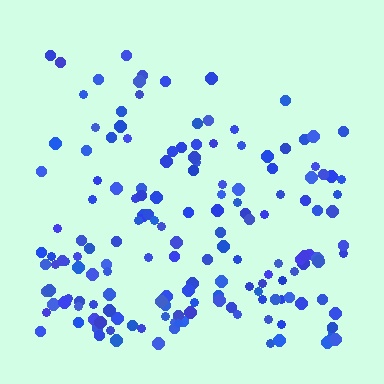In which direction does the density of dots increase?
From top to bottom, with the bottom side densest.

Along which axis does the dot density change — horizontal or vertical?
Vertical.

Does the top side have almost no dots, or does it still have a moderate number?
Still a moderate number, just noticeably fewer than the bottom.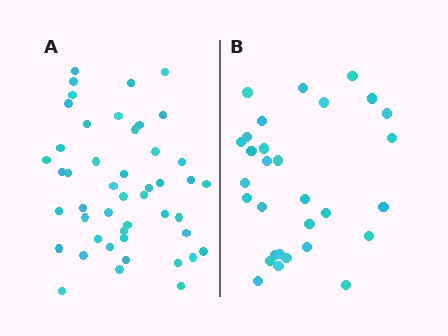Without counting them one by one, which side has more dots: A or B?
Region A (the left region) has more dots.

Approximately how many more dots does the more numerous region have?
Region A has approximately 15 more dots than region B.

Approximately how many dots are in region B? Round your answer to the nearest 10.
About 30 dots.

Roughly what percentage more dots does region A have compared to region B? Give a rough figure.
About 55% more.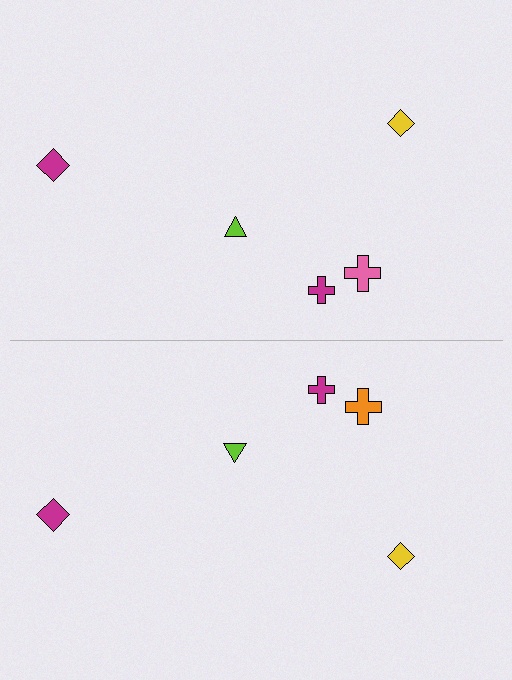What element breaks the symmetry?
The orange cross on the bottom side breaks the symmetry — its mirror counterpart is pink.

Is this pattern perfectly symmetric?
No, the pattern is not perfectly symmetric. The orange cross on the bottom side breaks the symmetry — its mirror counterpart is pink.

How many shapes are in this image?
There are 10 shapes in this image.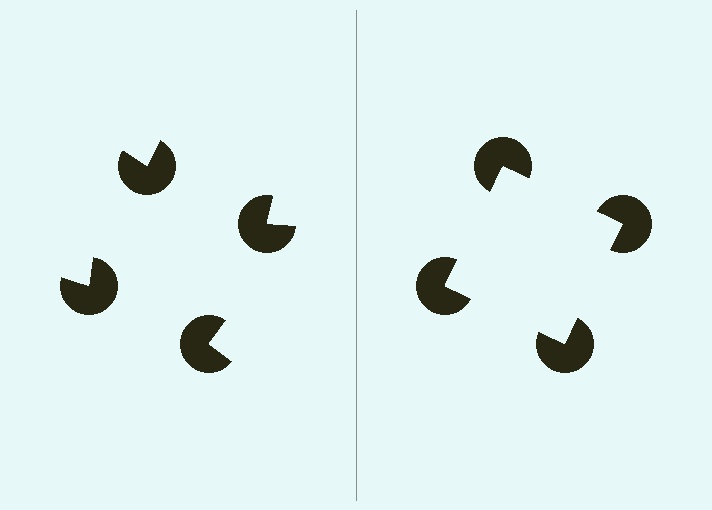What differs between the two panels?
The pac-man discs are positioned identically on both sides; only the wedge orientations differ. On the right they align to a square; on the left they are misaligned.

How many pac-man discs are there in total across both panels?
8 — 4 on each side.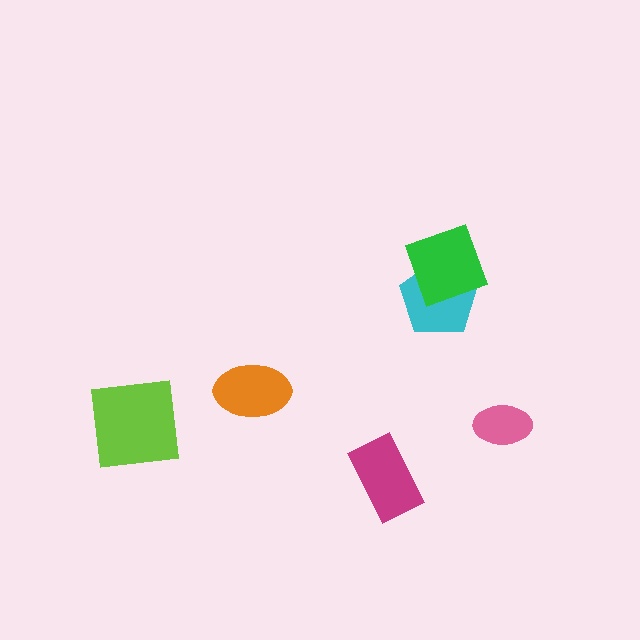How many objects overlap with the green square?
1 object overlaps with the green square.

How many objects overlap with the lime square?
0 objects overlap with the lime square.